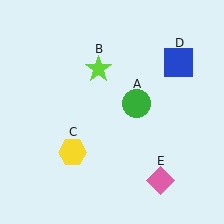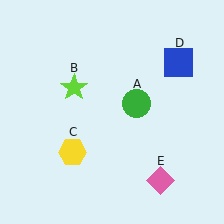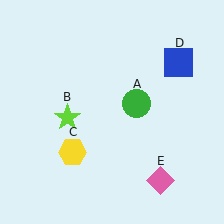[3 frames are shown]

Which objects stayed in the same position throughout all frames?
Green circle (object A) and yellow hexagon (object C) and blue square (object D) and pink diamond (object E) remained stationary.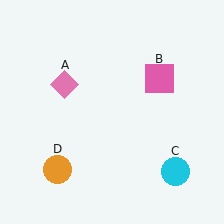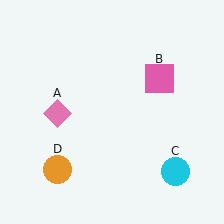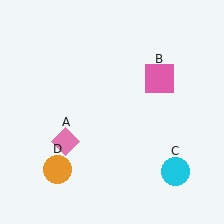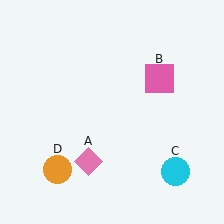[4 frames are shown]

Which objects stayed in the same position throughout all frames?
Pink square (object B) and cyan circle (object C) and orange circle (object D) remained stationary.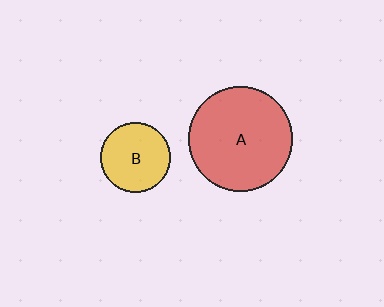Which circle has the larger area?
Circle A (red).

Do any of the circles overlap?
No, none of the circles overlap.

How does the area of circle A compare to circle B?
Approximately 2.2 times.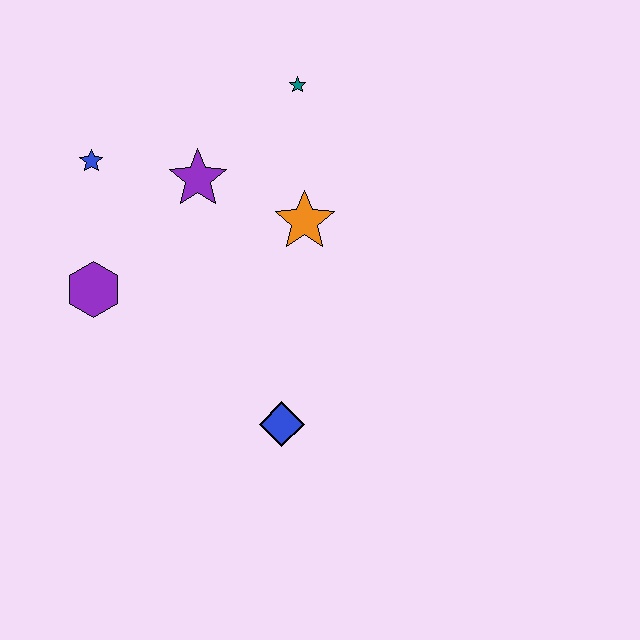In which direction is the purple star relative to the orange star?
The purple star is to the left of the orange star.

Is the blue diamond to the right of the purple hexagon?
Yes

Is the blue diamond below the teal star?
Yes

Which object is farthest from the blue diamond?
The teal star is farthest from the blue diamond.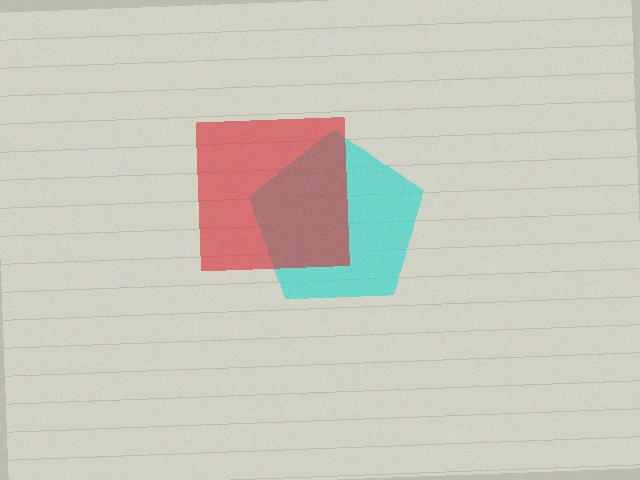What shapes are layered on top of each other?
The layered shapes are: a cyan pentagon, a red square.